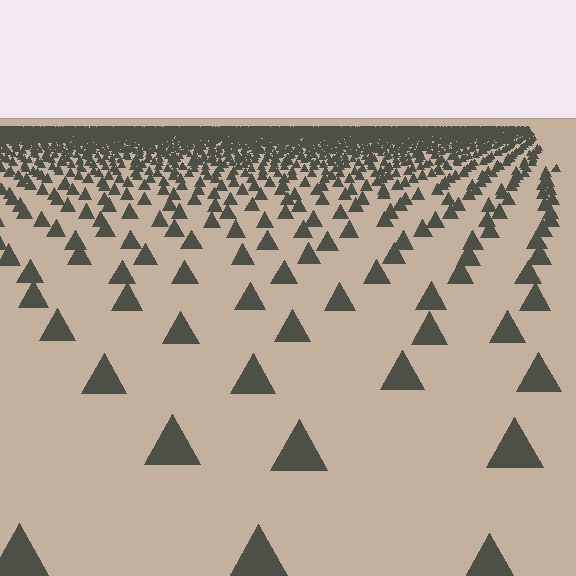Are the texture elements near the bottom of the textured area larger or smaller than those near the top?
Larger. Near the bottom, elements are closer to the viewer and appear at a bigger on-screen size.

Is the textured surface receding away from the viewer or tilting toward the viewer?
The surface is receding away from the viewer. Texture elements get smaller and denser toward the top.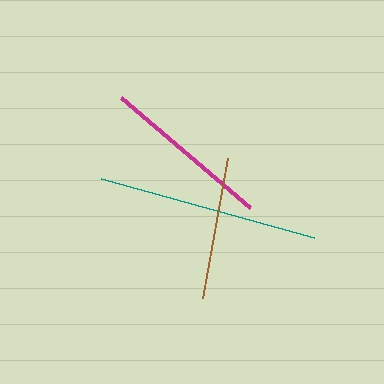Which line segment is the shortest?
The brown line is the shortest at approximately 142 pixels.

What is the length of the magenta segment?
The magenta segment is approximately 169 pixels long.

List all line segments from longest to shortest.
From longest to shortest: teal, magenta, brown.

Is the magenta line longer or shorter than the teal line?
The teal line is longer than the magenta line.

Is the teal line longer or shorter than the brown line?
The teal line is longer than the brown line.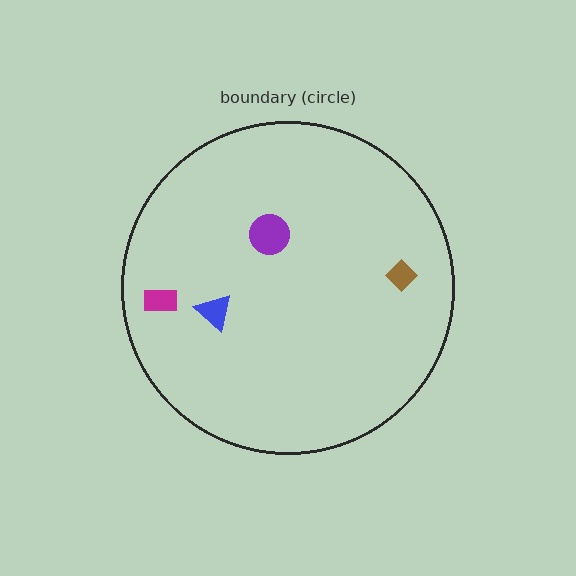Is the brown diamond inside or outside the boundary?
Inside.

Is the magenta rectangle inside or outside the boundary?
Inside.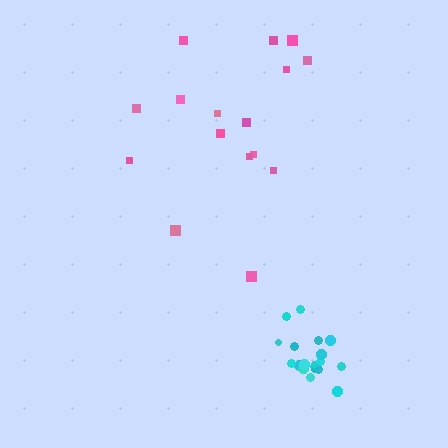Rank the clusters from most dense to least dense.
cyan, pink.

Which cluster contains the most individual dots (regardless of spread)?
Cyan (19).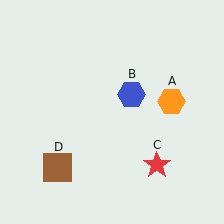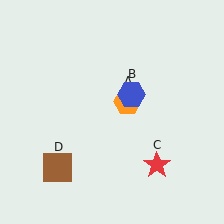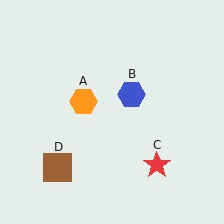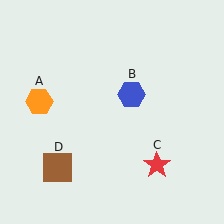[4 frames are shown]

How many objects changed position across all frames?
1 object changed position: orange hexagon (object A).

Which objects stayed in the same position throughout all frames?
Blue hexagon (object B) and red star (object C) and brown square (object D) remained stationary.